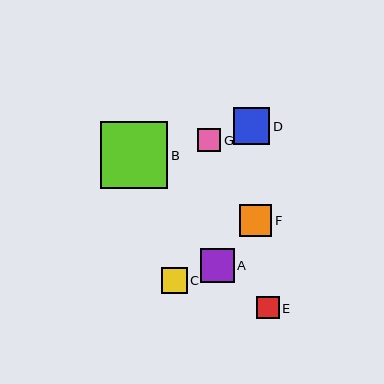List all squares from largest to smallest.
From largest to smallest: B, D, A, F, C, G, E.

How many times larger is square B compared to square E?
Square B is approximately 2.9 times the size of square E.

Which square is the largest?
Square B is the largest with a size of approximately 67 pixels.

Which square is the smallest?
Square E is the smallest with a size of approximately 23 pixels.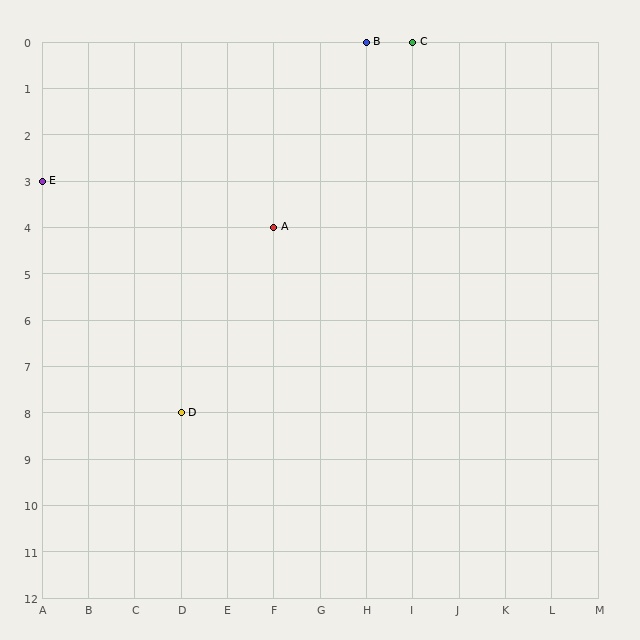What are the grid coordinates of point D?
Point D is at grid coordinates (D, 8).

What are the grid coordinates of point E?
Point E is at grid coordinates (A, 3).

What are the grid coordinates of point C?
Point C is at grid coordinates (I, 0).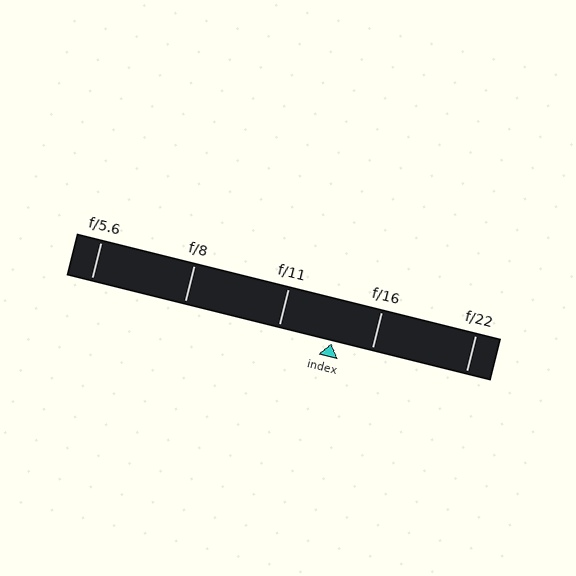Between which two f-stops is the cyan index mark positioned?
The index mark is between f/11 and f/16.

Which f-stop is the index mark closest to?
The index mark is closest to f/16.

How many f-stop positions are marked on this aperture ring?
There are 5 f-stop positions marked.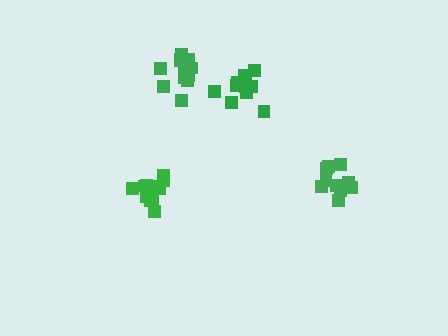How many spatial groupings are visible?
There are 4 spatial groupings.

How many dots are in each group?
Group 1: 12 dots, Group 2: 11 dots, Group 3: 14 dots, Group 4: 11 dots (48 total).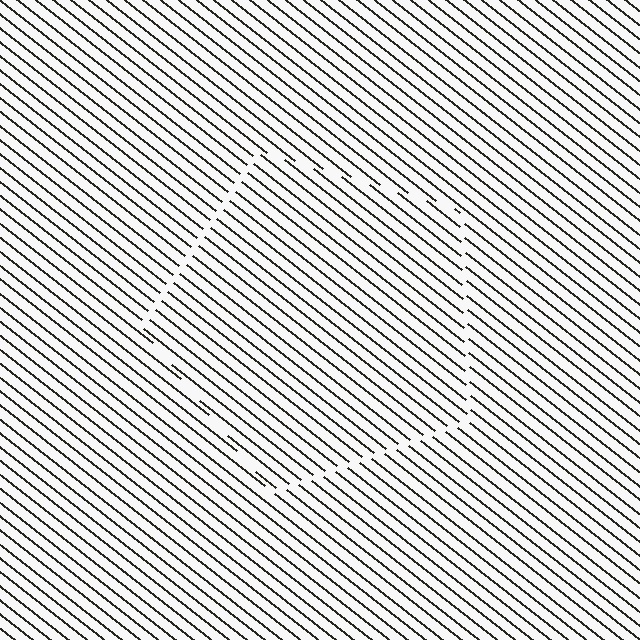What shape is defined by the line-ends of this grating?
An illusory pentagon. The interior of the shape contains the same grating, shifted by half a period — the contour is defined by the phase discontinuity where line-ends from the inner and outer gratings abut.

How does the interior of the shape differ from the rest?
The interior of the shape contains the same grating, shifted by half a period — the contour is defined by the phase discontinuity where line-ends from the inner and outer gratings abut.